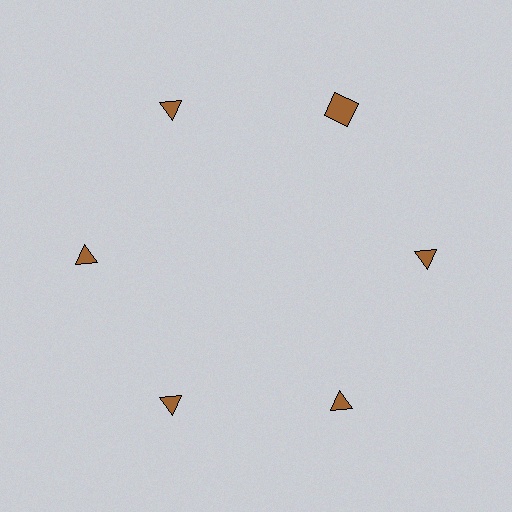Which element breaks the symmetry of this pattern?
The brown square at roughly the 1 o'clock position breaks the symmetry. All other shapes are brown triangles.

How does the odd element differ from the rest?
It has a different shape: square instead of triangle.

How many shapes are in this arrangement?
There are 6 shapes arranged in a ring pattern.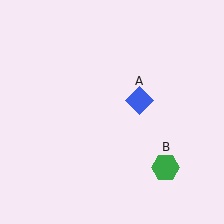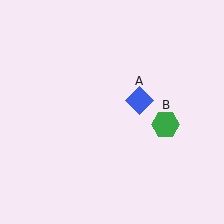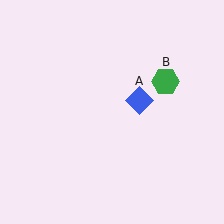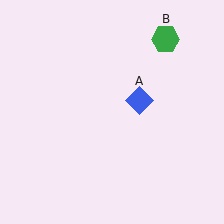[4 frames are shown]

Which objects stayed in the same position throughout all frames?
Blue diamond (object A) remained stationary.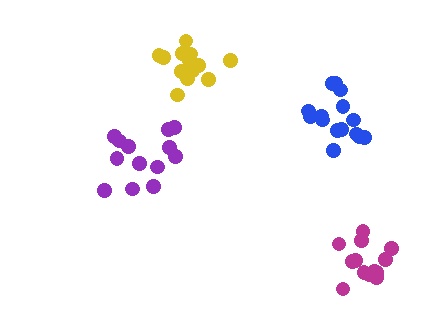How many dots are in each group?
Group 1: 15 dots, Group 2: 13 dots, Group 3: 13 dots, Group 4: 14 dots (55 total).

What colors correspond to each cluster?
The clusters are colored: blue, purple, magenta, yellow.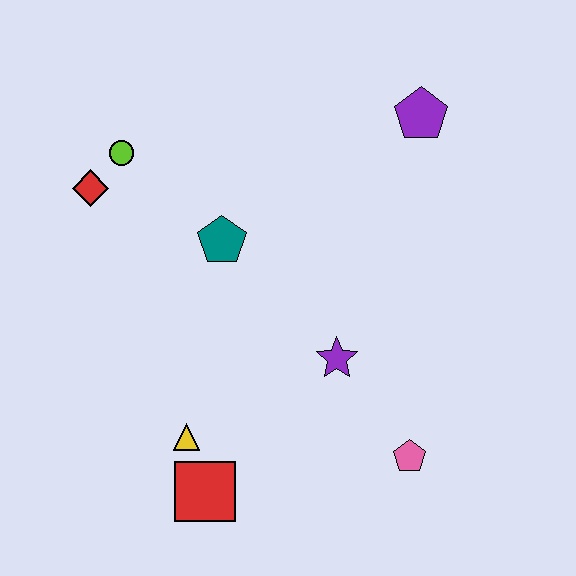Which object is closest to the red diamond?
The lime circle is closest to the red diamond.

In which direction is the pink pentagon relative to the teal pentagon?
The pink pentagon is below the teal pentagon.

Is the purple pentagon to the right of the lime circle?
Yes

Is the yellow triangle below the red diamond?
Yes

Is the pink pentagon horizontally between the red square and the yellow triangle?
No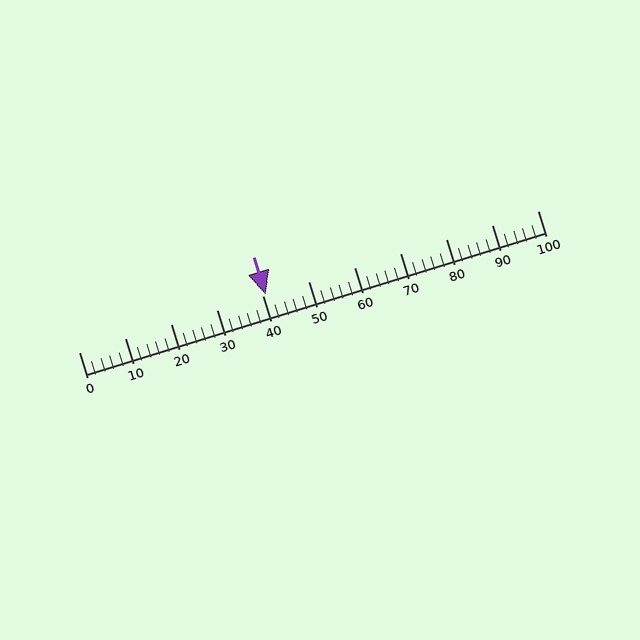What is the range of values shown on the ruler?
The ruler shows values from 0 to 100.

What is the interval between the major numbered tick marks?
The major tick marks are spaced 10 units apart.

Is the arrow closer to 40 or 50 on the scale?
The arrow is closer to 40.